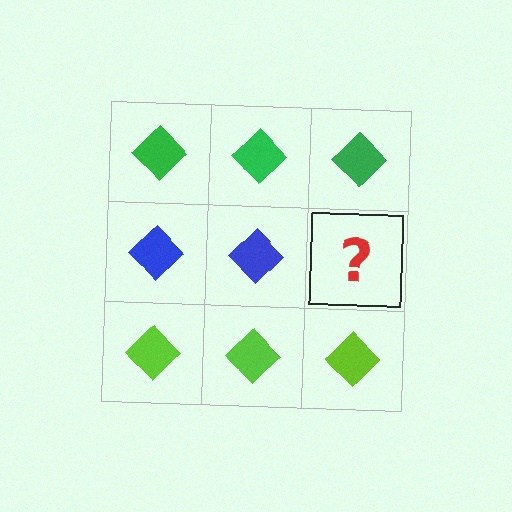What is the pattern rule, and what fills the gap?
The rule is that each row has a consistent color. The gap should be filled with a blue diamond.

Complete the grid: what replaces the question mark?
The question mark should be replaced with a blue diamond.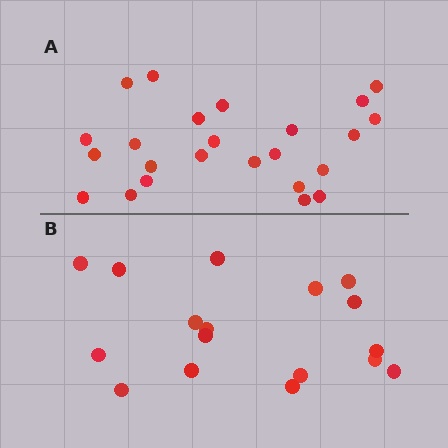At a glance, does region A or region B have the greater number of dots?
Region A (the top region) has more dots.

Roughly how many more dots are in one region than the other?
Region A has roughly 8 or so more dots than region B.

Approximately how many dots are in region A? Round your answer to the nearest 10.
About 20 dots. (The exact count is 24, which rounds to 20.)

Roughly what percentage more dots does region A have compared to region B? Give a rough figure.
About 40% more.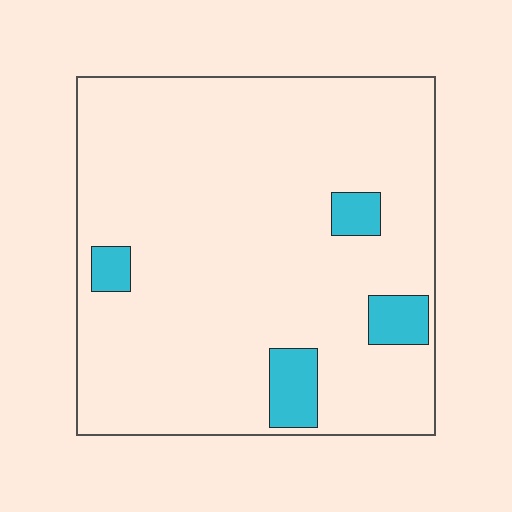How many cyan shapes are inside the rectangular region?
4.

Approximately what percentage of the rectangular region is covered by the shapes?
Approximately 10%.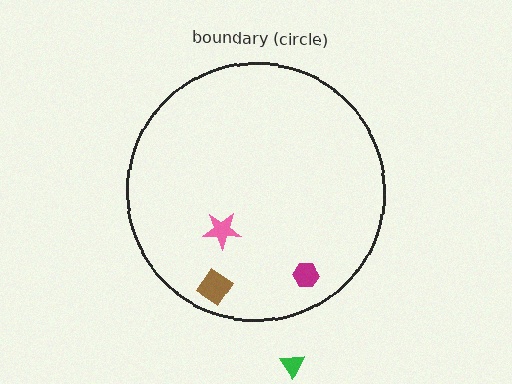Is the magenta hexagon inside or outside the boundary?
Inside.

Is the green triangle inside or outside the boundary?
Outside.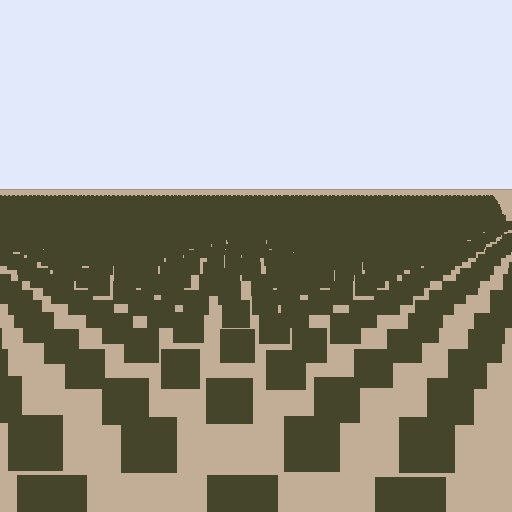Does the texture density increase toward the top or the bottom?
Density increases toward the top.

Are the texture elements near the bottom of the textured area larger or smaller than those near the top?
Larger. Near the bottom, elements are closer to the viewer and appear at a bigger on-screen size.